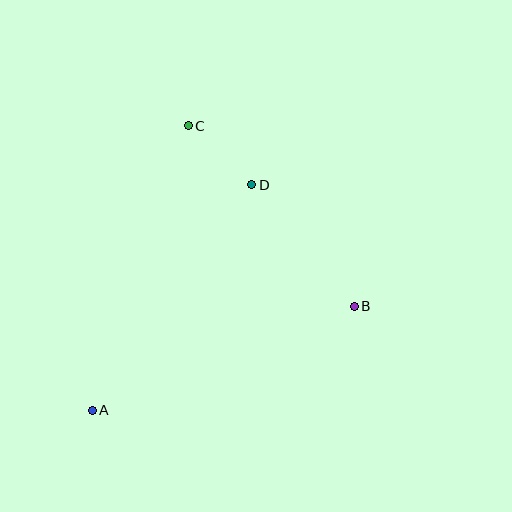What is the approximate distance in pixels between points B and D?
The distance between B and D is approximately 159 pixels.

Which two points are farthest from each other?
Points A and C are farthest from each other.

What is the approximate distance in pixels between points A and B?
The distance between A and B is approximately 282 pixels.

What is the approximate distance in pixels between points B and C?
The distance between B and C is approximately 245 pixels.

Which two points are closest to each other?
Points C and D are closest to each other.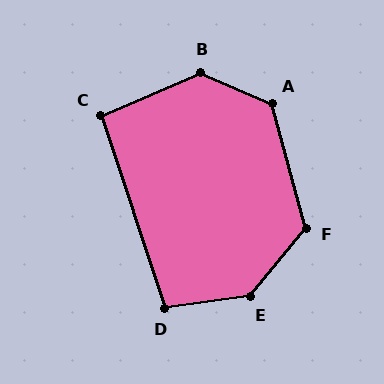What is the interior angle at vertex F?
Approximately 126 degrees (obtuse).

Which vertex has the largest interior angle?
E, at approximately 137 degrees.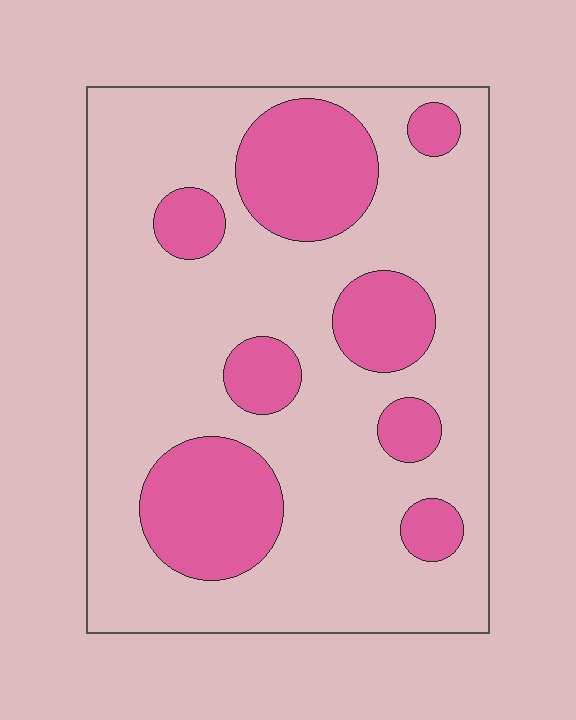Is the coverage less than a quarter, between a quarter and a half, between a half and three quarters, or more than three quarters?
Between a quarter and a half.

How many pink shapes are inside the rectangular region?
8.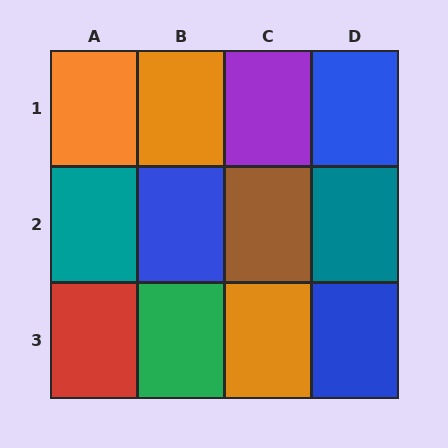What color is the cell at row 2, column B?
Blue.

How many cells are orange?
3 cells are orange.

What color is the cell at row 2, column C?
Brown.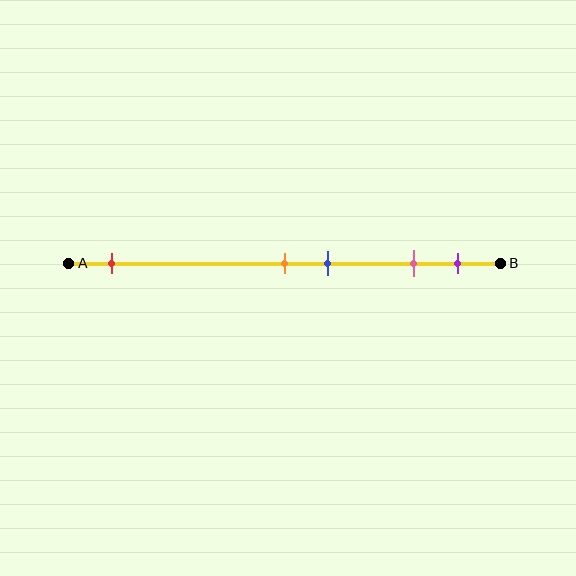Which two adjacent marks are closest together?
The orange and blue marks are the closest adjacent pair.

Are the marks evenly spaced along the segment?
No, the marks are not evenly spaced.